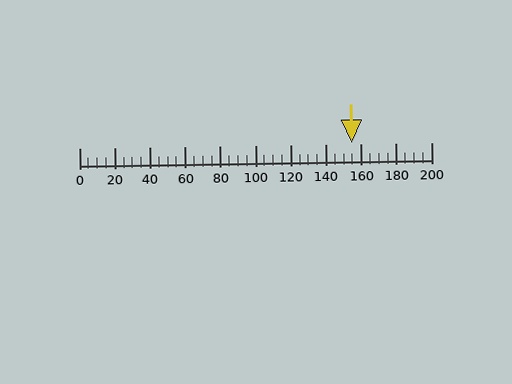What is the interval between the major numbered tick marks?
The major tick marks are spaced 20 units apart.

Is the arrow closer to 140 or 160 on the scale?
The arrow is closer to 160.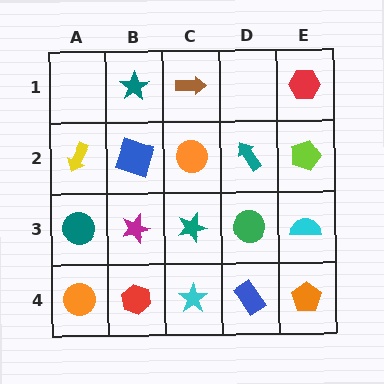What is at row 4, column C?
A cyan star.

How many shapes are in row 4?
5 shapes.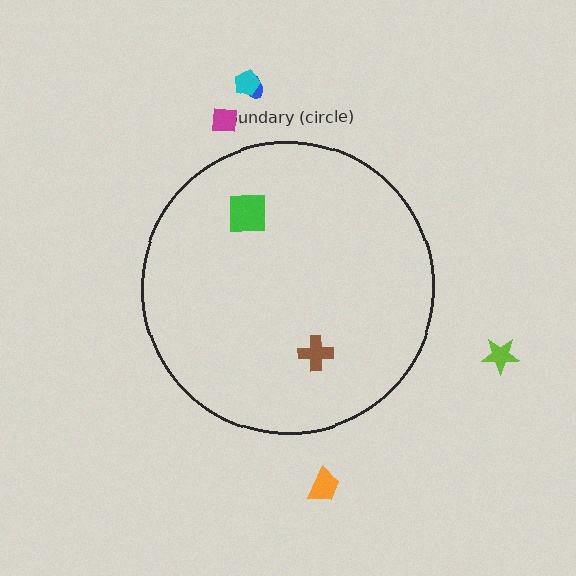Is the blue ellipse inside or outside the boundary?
Outside.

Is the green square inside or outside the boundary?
Inside.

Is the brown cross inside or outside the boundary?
Inside.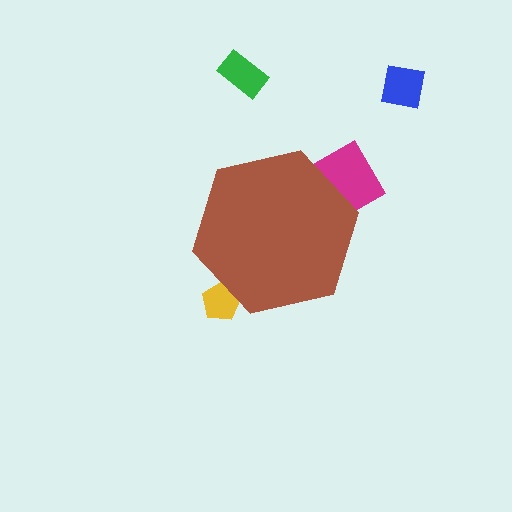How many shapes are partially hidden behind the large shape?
2 shapes are partially hidden.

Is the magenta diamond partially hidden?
Yes, the magenta diamond is partially hidden behind the brown hexagon.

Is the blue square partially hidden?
No, the blue square is fully visible.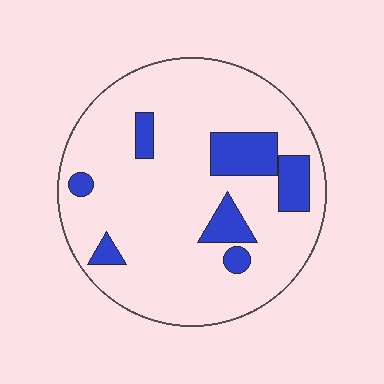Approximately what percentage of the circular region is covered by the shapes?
Approximately 15%.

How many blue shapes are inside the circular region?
7.